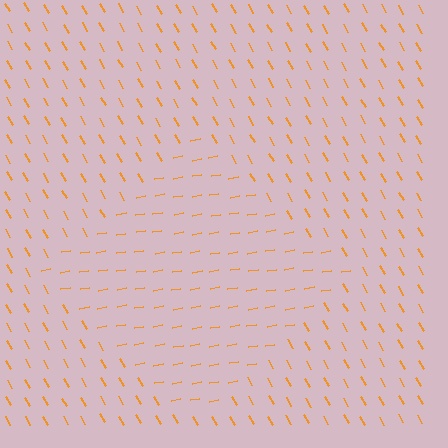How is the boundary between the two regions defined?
The boundary is defined purely by a change in line orientation (approximately 70 degrees difference). All lines are the same color and thickness.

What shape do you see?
I see a diamond.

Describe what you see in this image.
The image is filled with small orange line segments. A diamond region in the image has lines oriented differently from the surrounding lines, creating a visible texture boundary.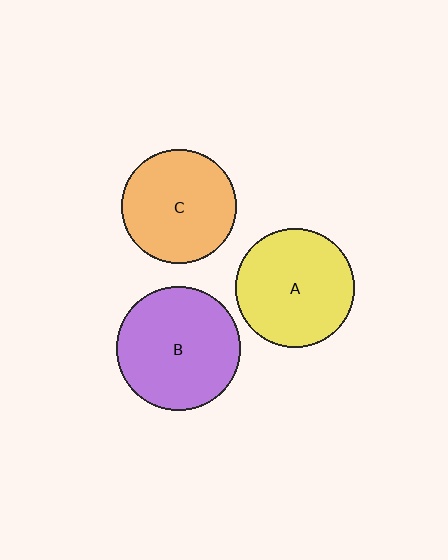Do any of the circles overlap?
No, none of the circles overlap.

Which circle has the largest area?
Circle B (purple).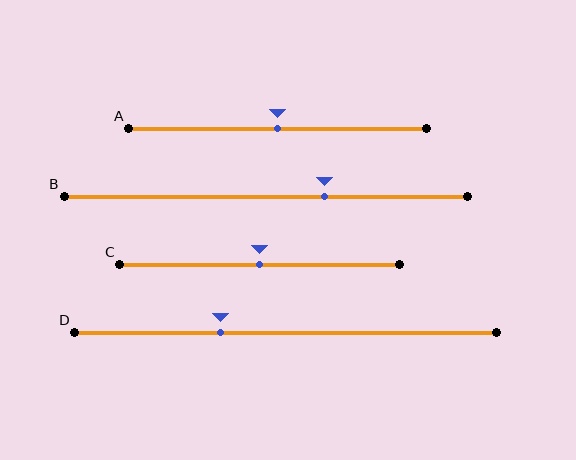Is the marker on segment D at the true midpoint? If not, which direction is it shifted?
No, the marker on segment D is shifted to the left by about 15% of the segment length.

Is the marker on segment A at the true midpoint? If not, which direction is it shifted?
Yes, the marker on segment A is at the true midpoint.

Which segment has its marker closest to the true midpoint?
Segment A has its marker closest to the true midpoint.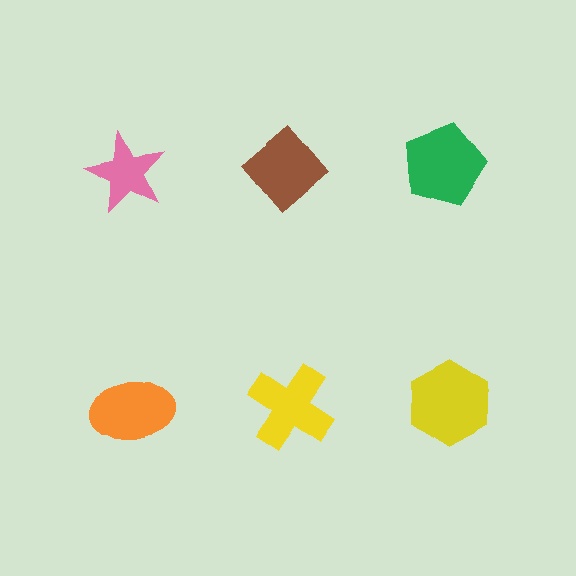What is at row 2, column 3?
A yellow hexagon.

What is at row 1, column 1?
A pink star.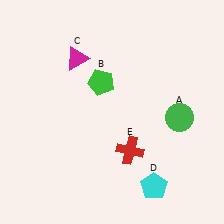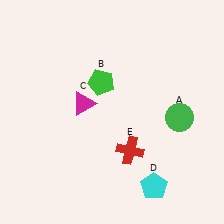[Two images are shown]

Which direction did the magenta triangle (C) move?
The magenta triangle (C) moved down.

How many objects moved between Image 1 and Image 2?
1 object moved between the two images.